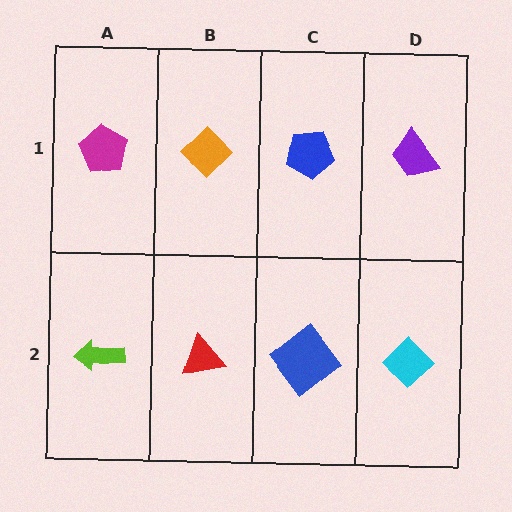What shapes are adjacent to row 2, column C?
A blue pentagon (row 1, column C), a red triangle (row 2, column B), a cyan diamond (row 2, column D).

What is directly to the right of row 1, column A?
An orange diamond.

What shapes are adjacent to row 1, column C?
A blue diamond (row 2, column C), an orange diamond (row 1, column B), a purple trapezoid (row 1, column D).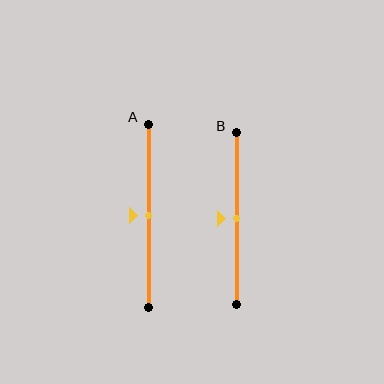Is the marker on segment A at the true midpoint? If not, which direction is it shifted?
Yes, the marker on segment A is at the true midpoint.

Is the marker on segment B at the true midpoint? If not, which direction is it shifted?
Yes, the marker on segment B is at the true midpoint.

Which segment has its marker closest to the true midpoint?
Segment A has its marker closest to the true midpoint.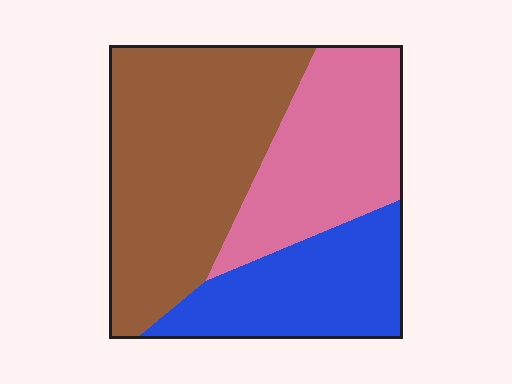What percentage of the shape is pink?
Pink covers roughly 30% of the shape.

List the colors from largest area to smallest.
From largest to smallest: brown, pink, blue.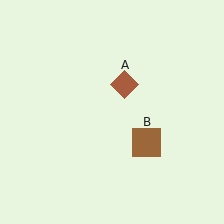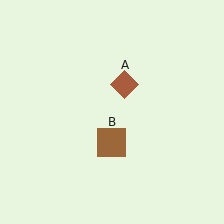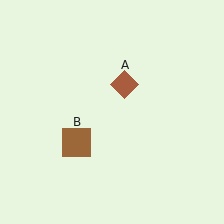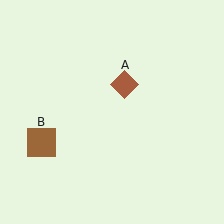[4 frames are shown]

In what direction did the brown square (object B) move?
The brown square (object B) moved left.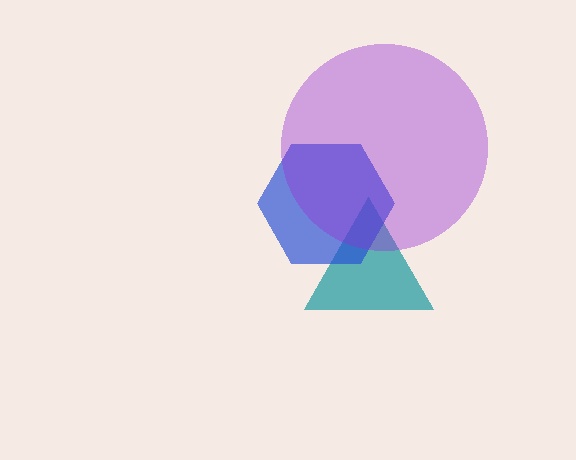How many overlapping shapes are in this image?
There are 3 overlapping shapes in the image.